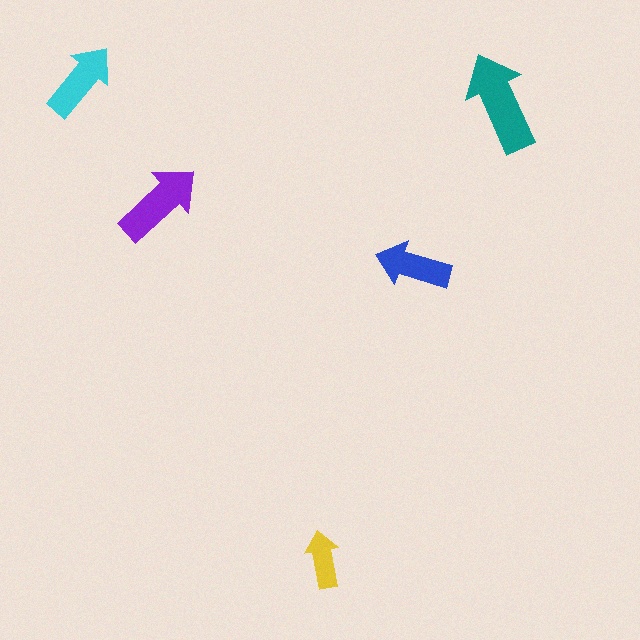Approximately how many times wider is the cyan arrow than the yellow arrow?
About 1.5 times wider.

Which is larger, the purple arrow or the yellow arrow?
The purple one.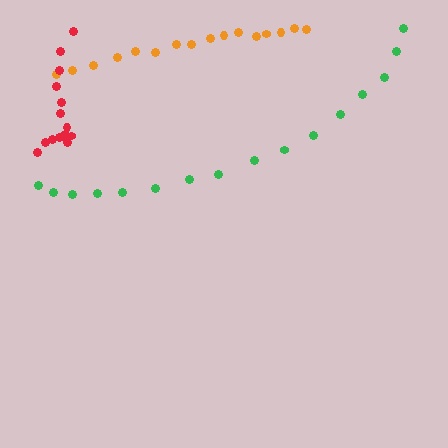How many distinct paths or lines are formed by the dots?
There are 3 distinct paths.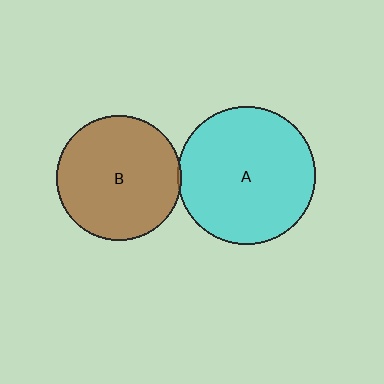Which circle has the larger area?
Circle A (cyan).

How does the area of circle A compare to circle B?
Approximately 1.2 times.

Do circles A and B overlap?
Yes.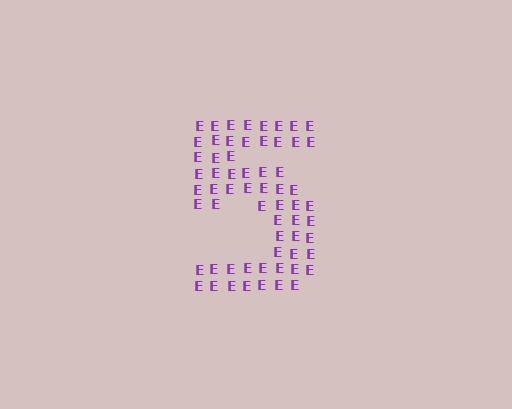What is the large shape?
The large shape is the digit 5.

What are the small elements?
The small elements are letter E's.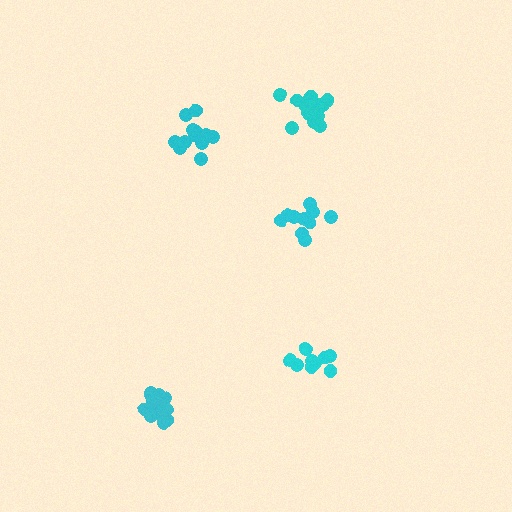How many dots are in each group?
Group 1: 12 dots, Group 2: 12 dots, Group 3: 10 dots, Group 4: 16 dots, Group 5: 16 dots (66 total).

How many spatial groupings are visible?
There are 5 spatial groupings.